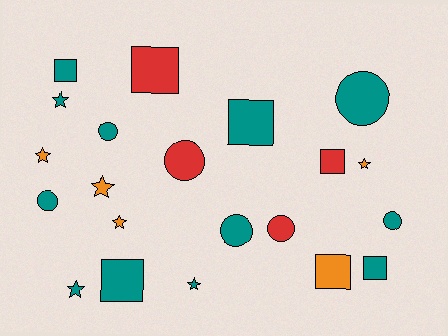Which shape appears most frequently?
Square, with 7 objects.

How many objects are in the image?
There are 21 objects.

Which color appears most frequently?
Teal, with 12 objects.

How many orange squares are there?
There is 1 orange square.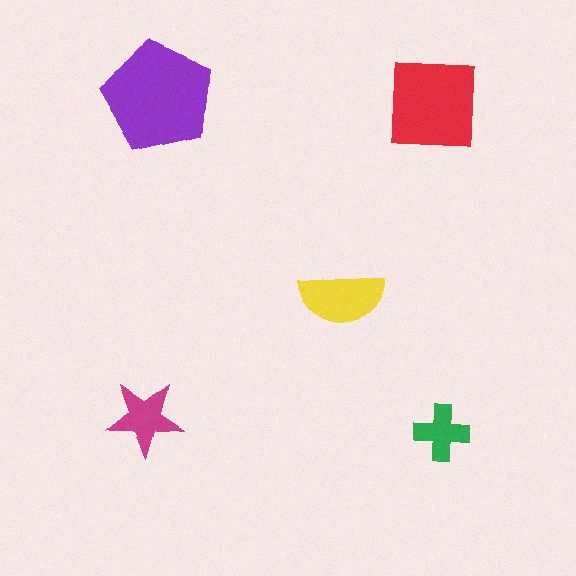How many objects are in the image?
There are 5 objects in the image.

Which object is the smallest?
The green cross.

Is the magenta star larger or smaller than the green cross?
Larger.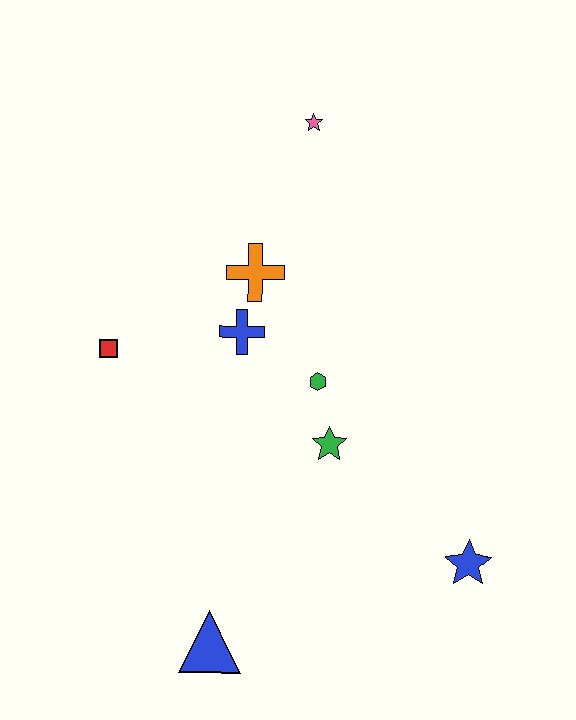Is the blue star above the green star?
No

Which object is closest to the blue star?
The green star is closest to the blue star.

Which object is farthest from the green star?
The pink star is farthest from the green star.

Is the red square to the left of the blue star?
Yes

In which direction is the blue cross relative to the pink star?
The blue cross is below the pink star.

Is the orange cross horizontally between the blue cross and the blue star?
Yes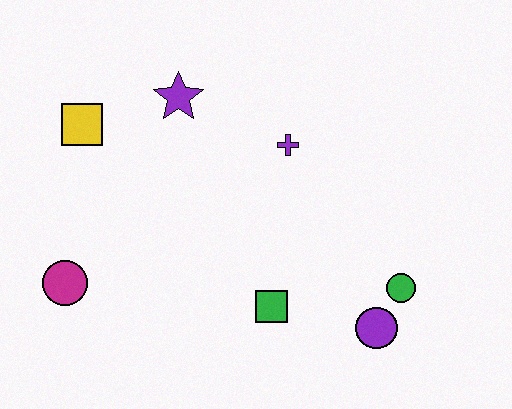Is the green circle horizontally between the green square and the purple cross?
No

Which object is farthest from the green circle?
The yellow square is farthest from the green circle.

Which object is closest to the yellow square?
The purple star is closest to the yellow square.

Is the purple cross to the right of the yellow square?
Yes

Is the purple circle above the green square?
No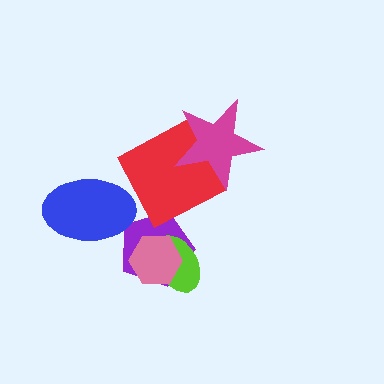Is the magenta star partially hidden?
No, no other shape covers it.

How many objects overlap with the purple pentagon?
3 objects overlap with the purple pentagon.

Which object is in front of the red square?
The magenta star is in front of the red square.